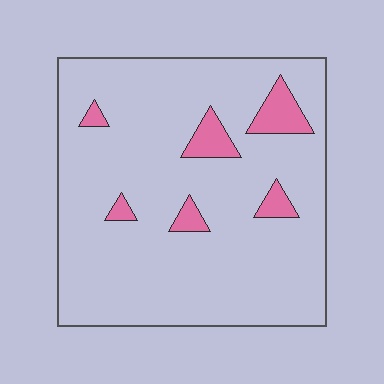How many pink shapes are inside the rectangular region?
6.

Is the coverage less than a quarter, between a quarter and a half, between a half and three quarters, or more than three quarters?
Less than a quarter.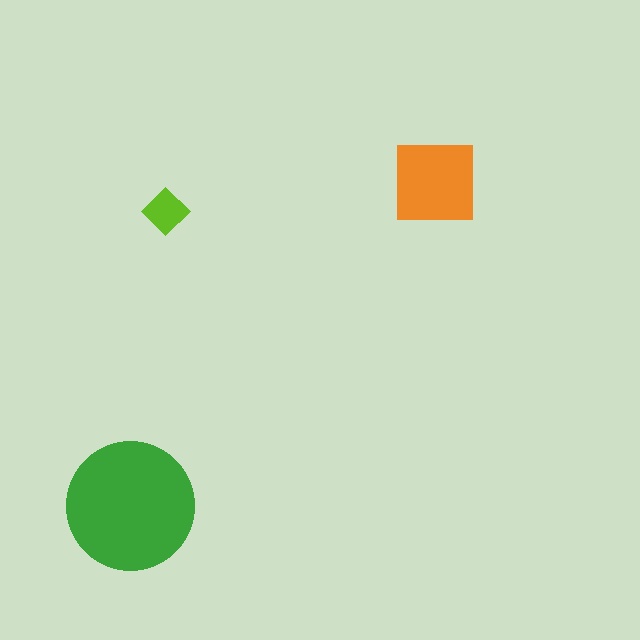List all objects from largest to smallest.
The green circle, the orange square, the lime diamond.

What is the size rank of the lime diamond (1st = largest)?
3rd.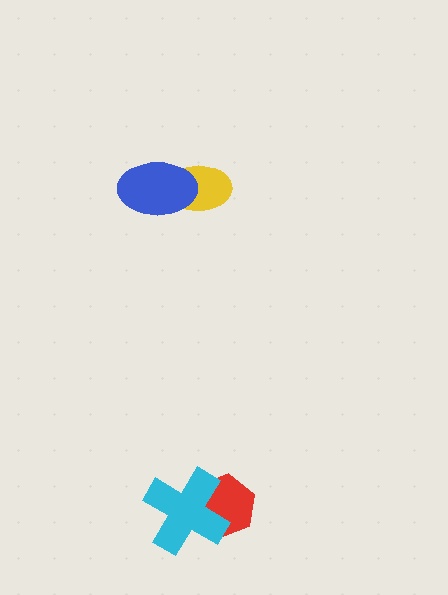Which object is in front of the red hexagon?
The cyan cross is in front of the red hexagon.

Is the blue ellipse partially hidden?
No, no other shape covers it.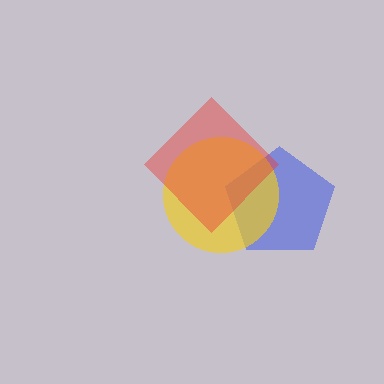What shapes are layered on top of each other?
The layered shapes are: a blue pentagon, a yellow circle, a red diamond.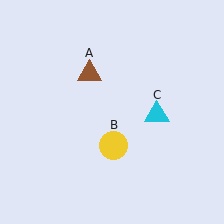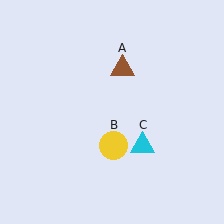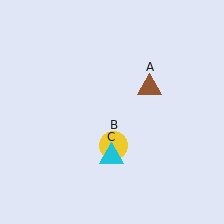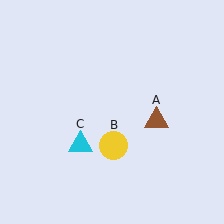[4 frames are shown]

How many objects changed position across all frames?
2 objects changed position: brown triangle (object A), cyan triangle (object C).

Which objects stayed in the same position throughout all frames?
Yellow circle (object B) remained stationary.